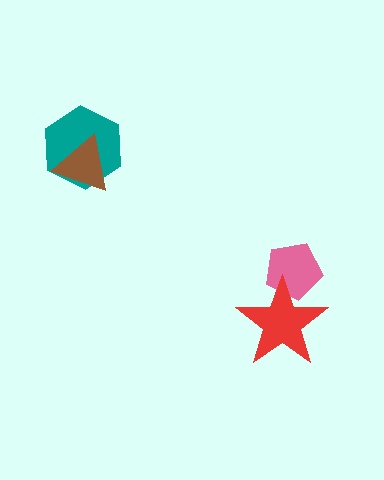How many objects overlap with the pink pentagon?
1 object overlaps with the pink pentagon.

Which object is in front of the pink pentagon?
The red star is in front of the pink pentagon.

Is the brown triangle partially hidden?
No, no other shape covers it.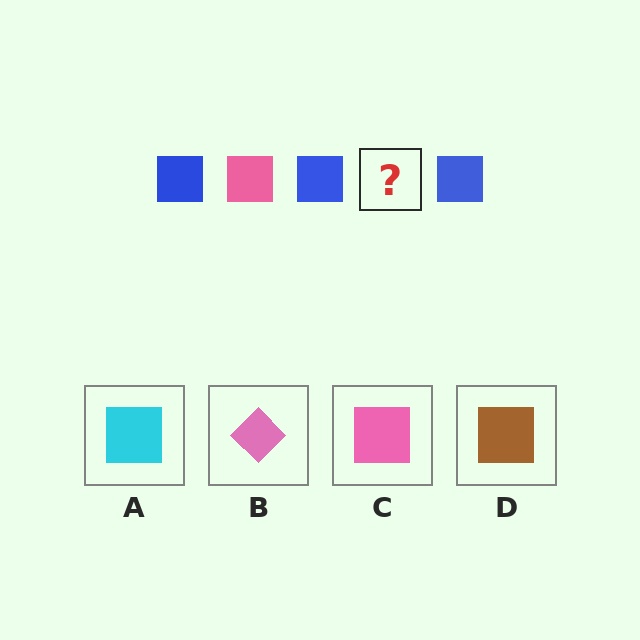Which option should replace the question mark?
Option C.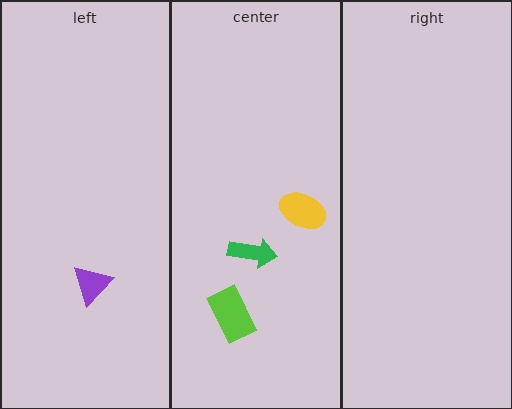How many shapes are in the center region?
3.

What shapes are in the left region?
The purple triangle.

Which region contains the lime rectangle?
The center region.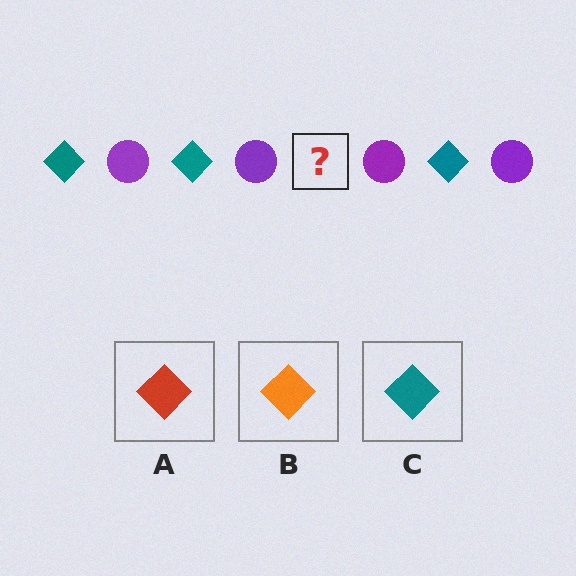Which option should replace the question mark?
Option C.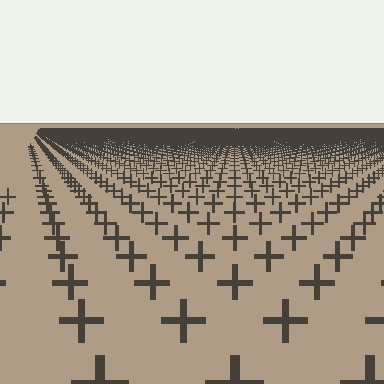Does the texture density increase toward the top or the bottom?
Density increases toward the top.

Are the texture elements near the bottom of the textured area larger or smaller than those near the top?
Larger. Near the bottom, elements are closer to the viewer and appear at a bigger on-screen size.